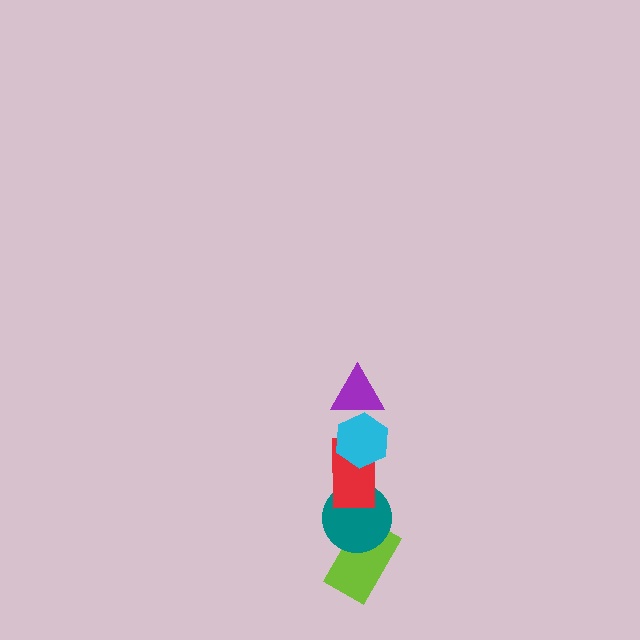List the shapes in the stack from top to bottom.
From top to bottom: the purple triangle, the cyan hexagon, the red rectangle, the teal circle, the lime rectangle.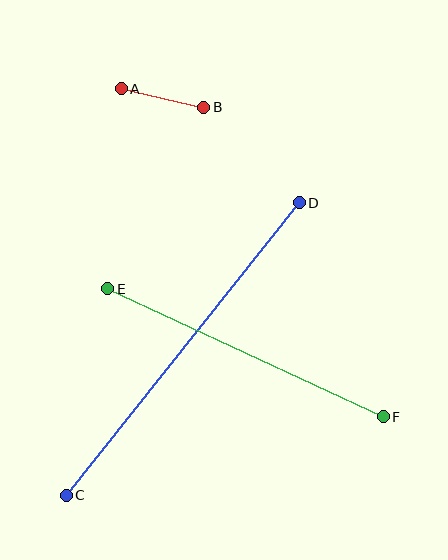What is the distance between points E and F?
The distance is approximately 304 pixels.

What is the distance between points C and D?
The distance is approximately 374 pixels.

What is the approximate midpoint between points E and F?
The midpoint is at approximately (245, 353) pixels.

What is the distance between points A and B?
The distance is approximately 85 pixels.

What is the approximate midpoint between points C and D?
The midpoint is at approximately (183, 349) pixels.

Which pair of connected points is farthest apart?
Points C and D are farthest apart.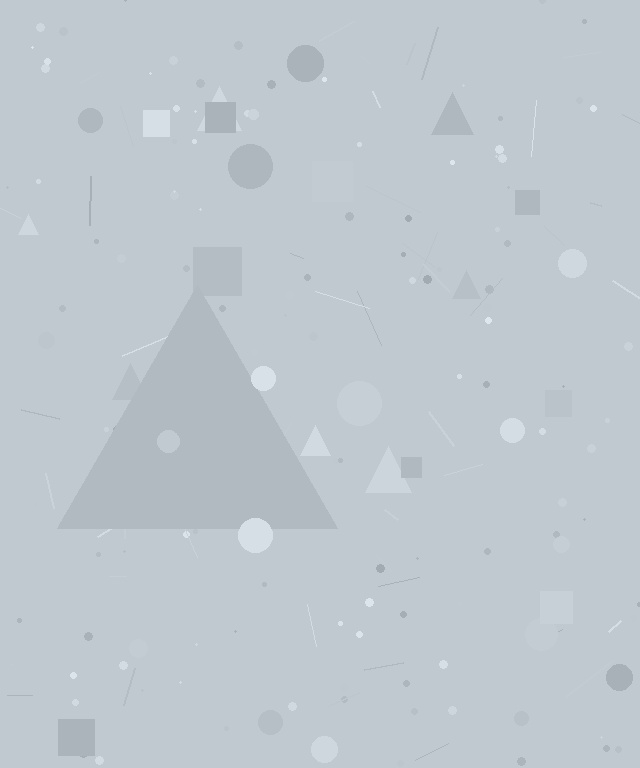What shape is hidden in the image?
A triangle is hidden in the image.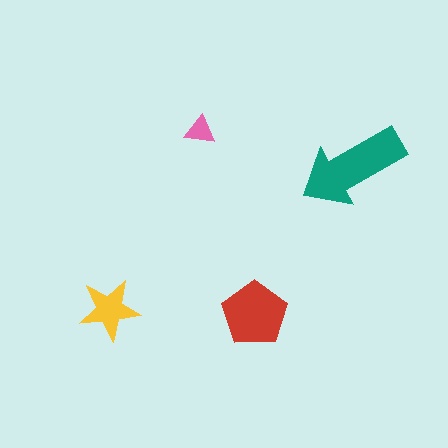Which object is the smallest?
The pink triangle.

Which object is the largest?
The teal arrow.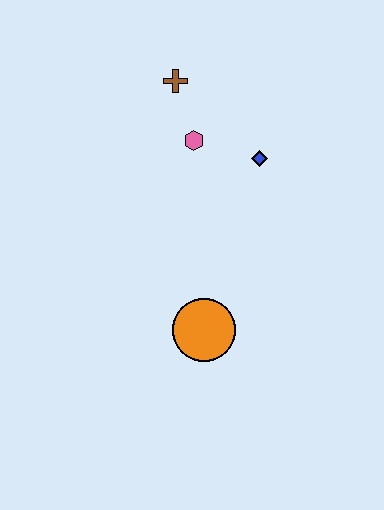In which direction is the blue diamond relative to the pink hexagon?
The blue diamond is to the right of the pink hexagon.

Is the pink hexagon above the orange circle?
Yes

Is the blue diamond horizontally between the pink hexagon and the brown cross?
No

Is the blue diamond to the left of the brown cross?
No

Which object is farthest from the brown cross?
The orange circle is farthest from the brown cross.